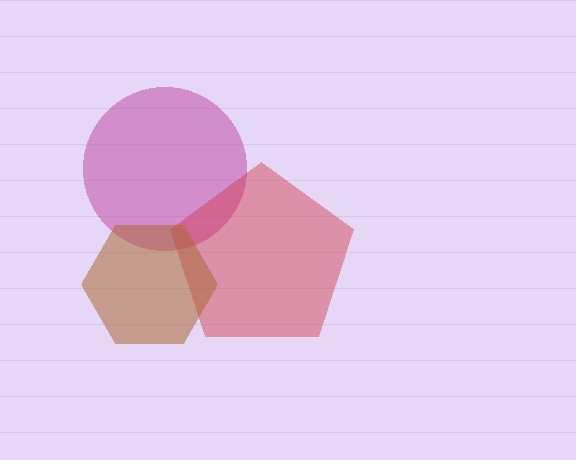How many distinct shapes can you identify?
There are 3 distinct shapes: a magenta circle, a red pentagon, a brown hexagon.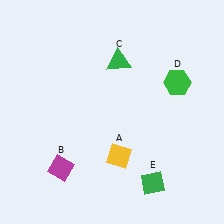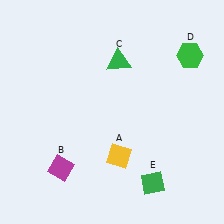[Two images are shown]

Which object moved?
The green hexagon (D) moved up.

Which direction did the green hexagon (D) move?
The green hexagon (D) moved up.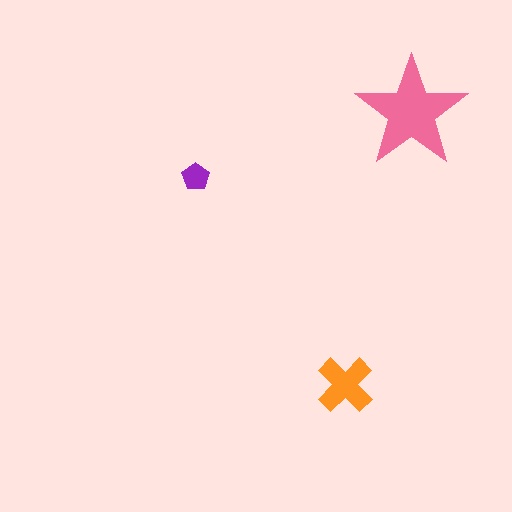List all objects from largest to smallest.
The pink star, the orange cross, the purple pentagon.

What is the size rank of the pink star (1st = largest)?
1st.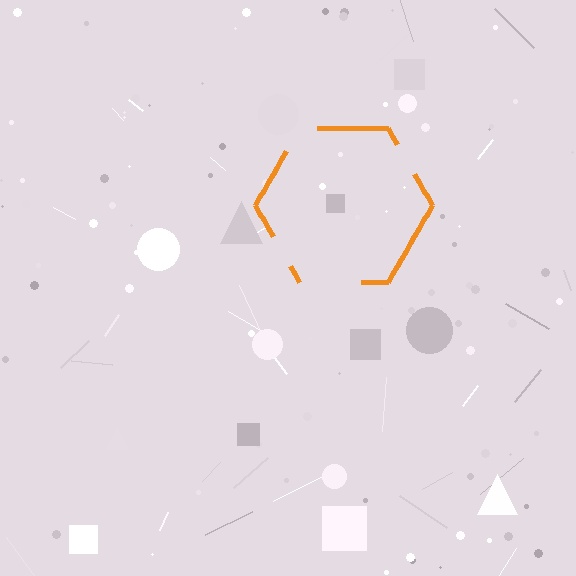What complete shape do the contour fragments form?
The contour fragments form a hexagon.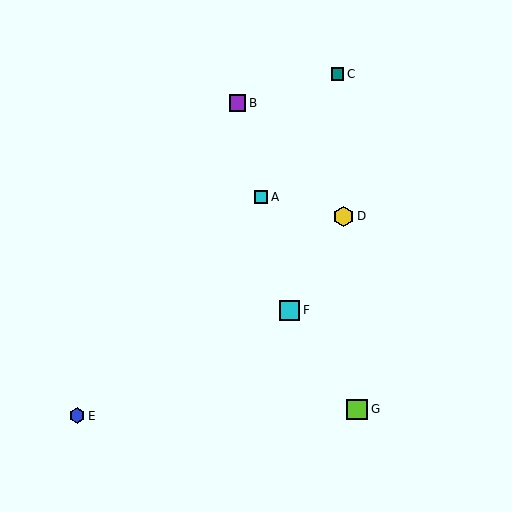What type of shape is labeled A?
Shape A is a cyan square.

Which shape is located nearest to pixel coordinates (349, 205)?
The yellow hexagon (labeled D) at (344, 216) is nearest to that location.